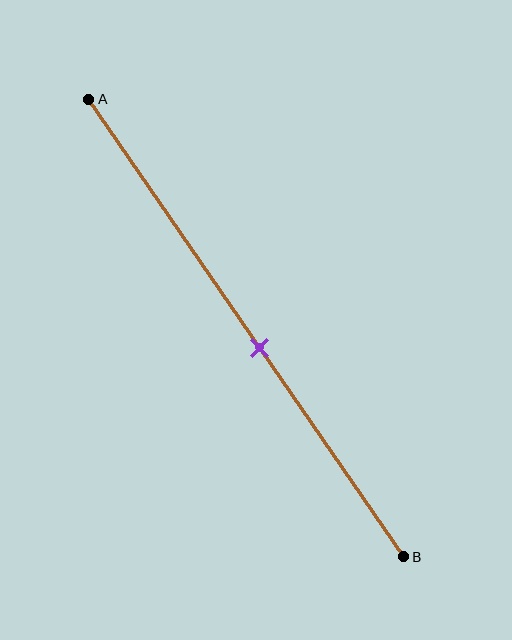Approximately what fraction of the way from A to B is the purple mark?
The purple mark is approximately 55% of the way from A to B.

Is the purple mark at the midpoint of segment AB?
No, the mark is at about 55% from A, not at the 50% midpoint.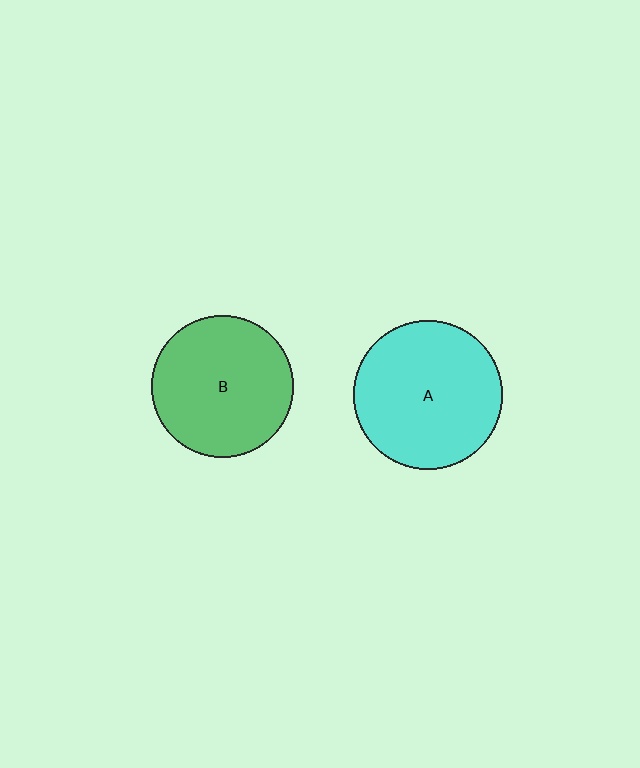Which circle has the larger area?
Circle A (cyan).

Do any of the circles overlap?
No, none of the circles overlap.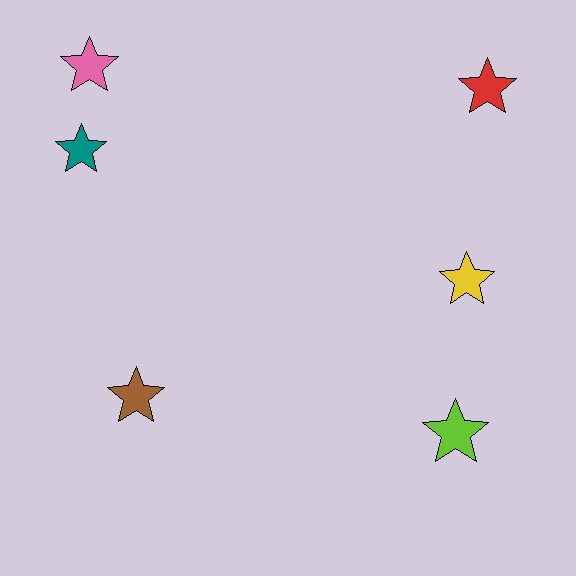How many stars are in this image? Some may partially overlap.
There are 6 stars.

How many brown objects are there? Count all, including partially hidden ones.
There is 1 brown object.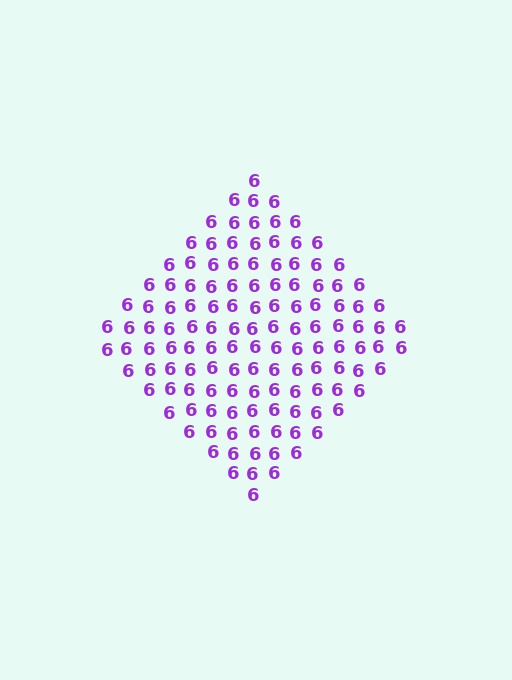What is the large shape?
The large shape is a diamond.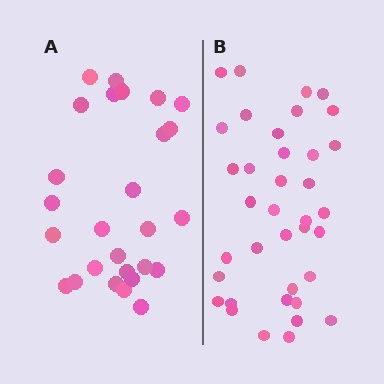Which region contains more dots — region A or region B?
Region B (the right region) has more dots.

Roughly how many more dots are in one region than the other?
Region B has roughly 10 or so more dots than region A.